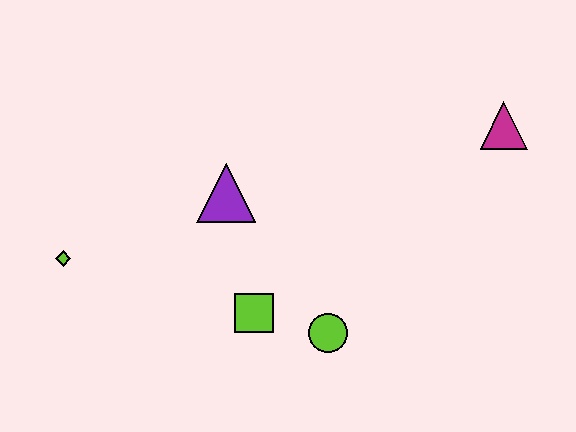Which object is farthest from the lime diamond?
The magenta triangle is farthest from the lime diamond.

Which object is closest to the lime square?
The lime circle is closest to the lime square.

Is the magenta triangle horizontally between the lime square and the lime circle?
No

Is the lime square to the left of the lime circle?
Yes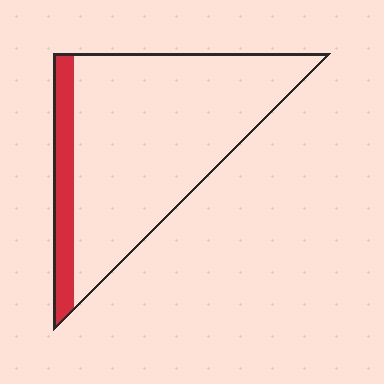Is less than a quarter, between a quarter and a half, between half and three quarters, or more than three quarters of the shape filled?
Less than a quarter.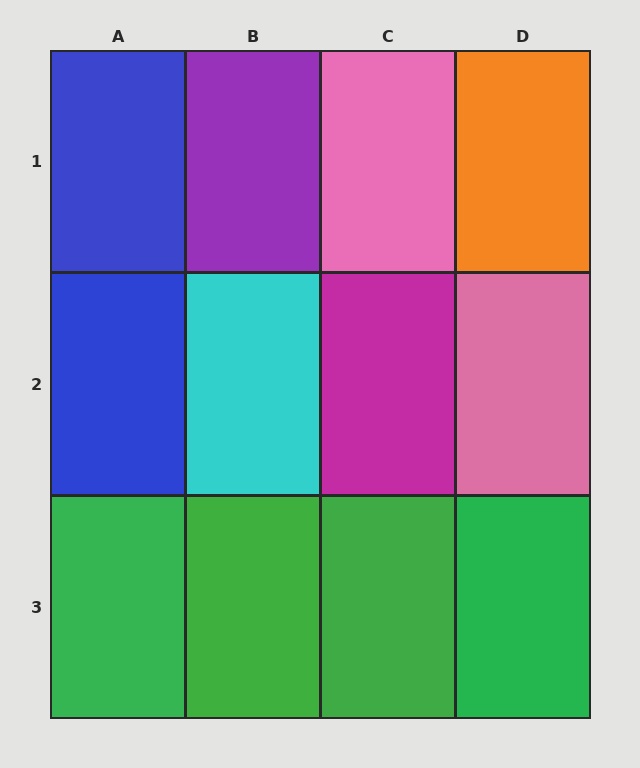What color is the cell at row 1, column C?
Pink.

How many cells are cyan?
1 cell is cyan.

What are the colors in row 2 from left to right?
Blue, cyan, magenta, pink.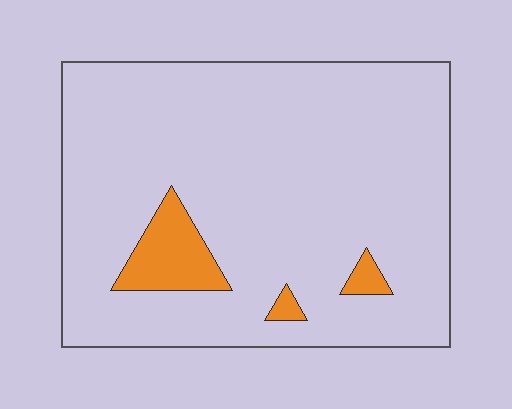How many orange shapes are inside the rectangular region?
3.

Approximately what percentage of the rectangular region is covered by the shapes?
Approximately 10%.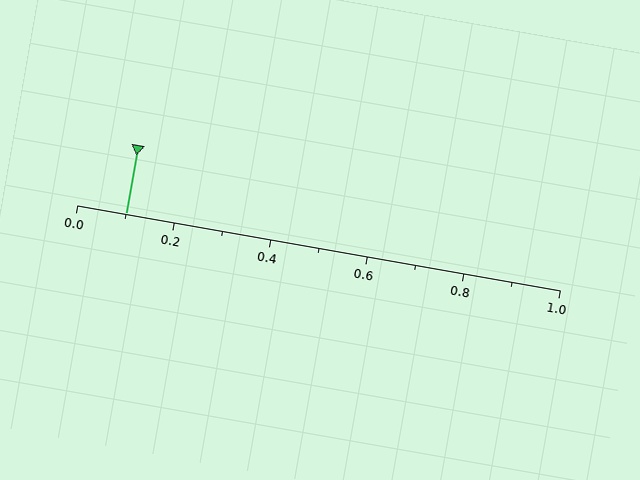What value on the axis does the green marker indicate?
The marker indicates approximately 0.1.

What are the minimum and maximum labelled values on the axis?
The axis runs from 0.0 to 1.0.